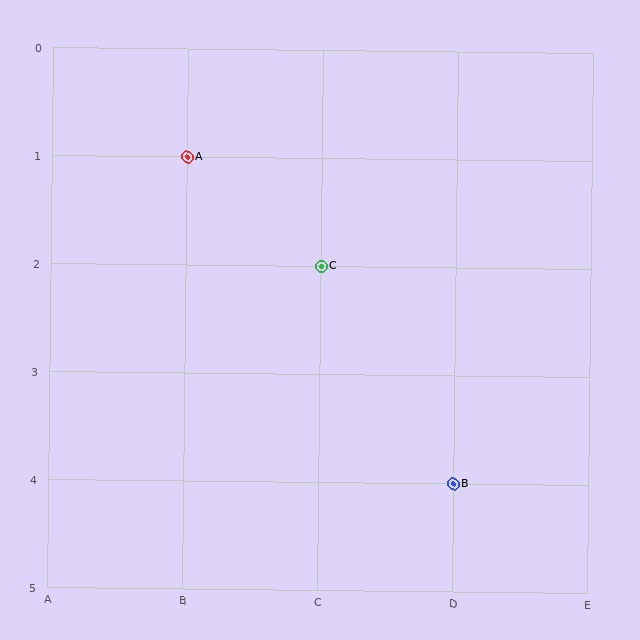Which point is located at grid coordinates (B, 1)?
Point A is at (B, 1).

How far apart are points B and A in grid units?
Points B and A are 2 columns and 3 rows apart (about 3.6 grid units diagonally).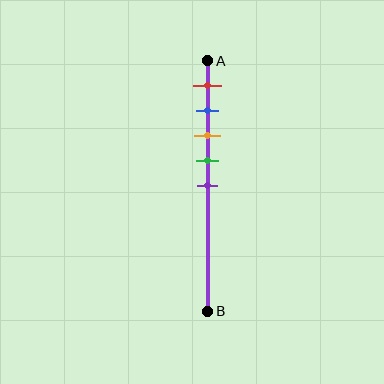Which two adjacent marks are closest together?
The blue and orange marks are the closest adjacent pair.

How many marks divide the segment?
There are 5 marks dividing the segment.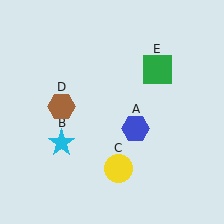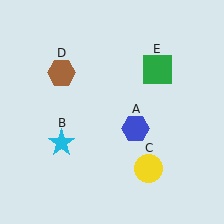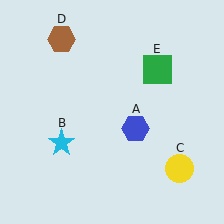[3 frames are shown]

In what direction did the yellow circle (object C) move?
The yellow circle (object C) moved right.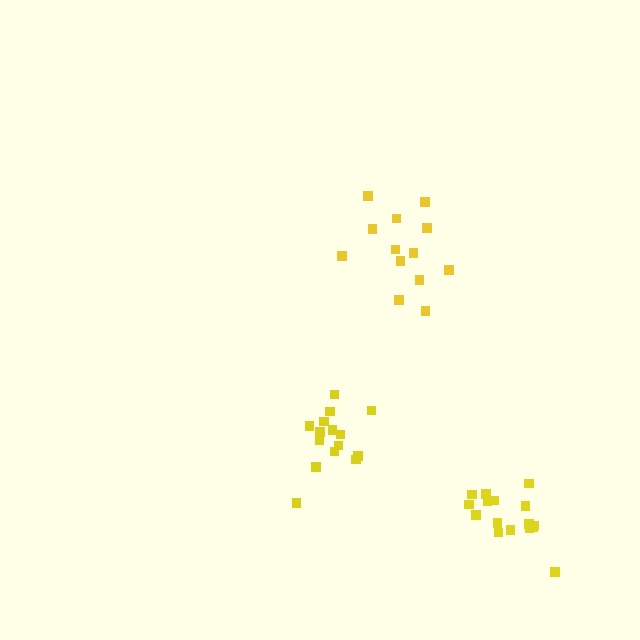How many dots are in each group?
Group 1: 13 dots, Group 2: 15 dots, Group 3: 16 dots (44 total).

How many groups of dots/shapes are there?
There are 3 groups.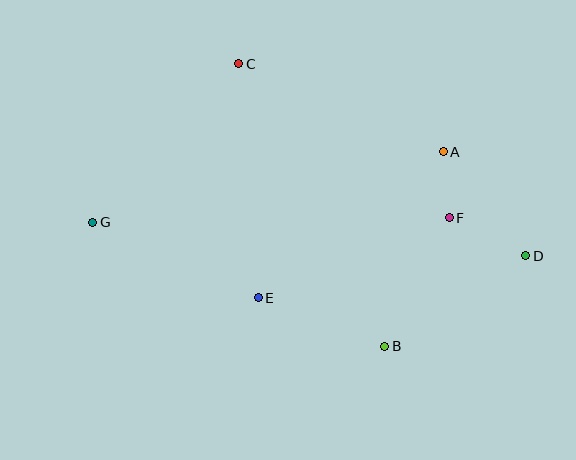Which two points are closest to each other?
Points A and F are closest to each other.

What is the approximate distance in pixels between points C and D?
The distance between C and D is approximately 345 pixels.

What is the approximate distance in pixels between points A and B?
The distance between A and B is approximately 203 pixels.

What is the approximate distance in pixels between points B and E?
The distance between B and E is approximately 136 pixels.